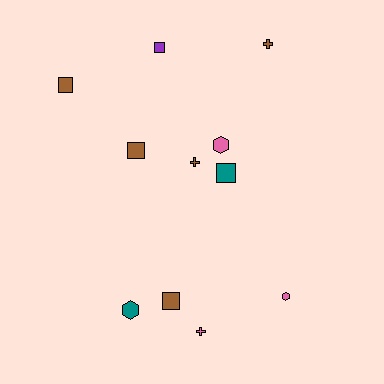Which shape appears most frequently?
Square, with 5 objects.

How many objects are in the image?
There are 11 objects.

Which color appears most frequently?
Brown, with 5 objects.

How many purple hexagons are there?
There are no purple hexagons.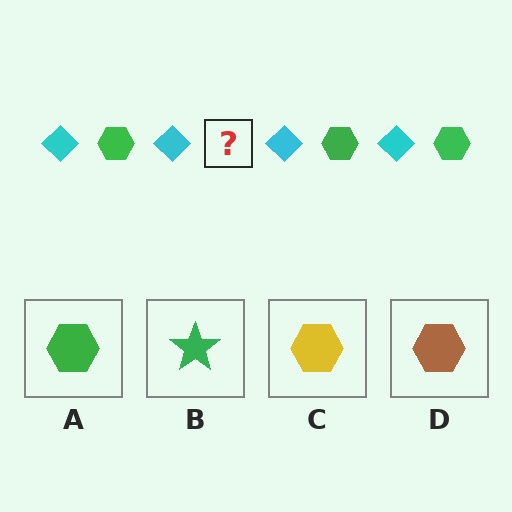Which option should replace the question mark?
Option A.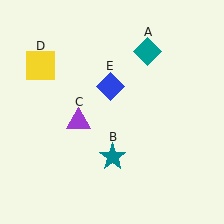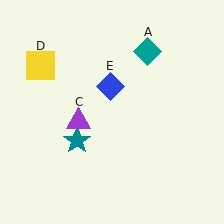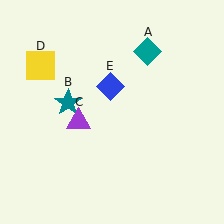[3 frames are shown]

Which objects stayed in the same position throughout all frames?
Teal diamond (object A) and purple triangle (object C) and yellow square (object D) and blue diamond (object E) remained stationary.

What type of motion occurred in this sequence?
The teal star (object B) rotated clockwise around the center of the scene.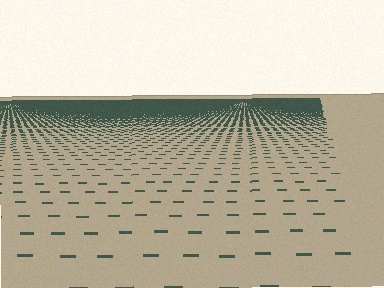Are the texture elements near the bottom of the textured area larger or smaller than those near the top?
Larger. Near the bottom, elements are closer to the viewer and appear at a bigger on-screen size.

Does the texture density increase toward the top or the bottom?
Density increases toward the top.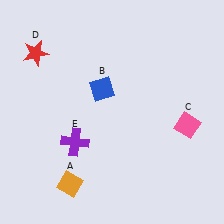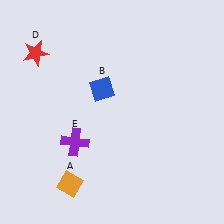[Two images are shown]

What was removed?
The pink diamond (C) was removed in Image 2.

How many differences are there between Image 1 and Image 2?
There is 1 difference between the two images.